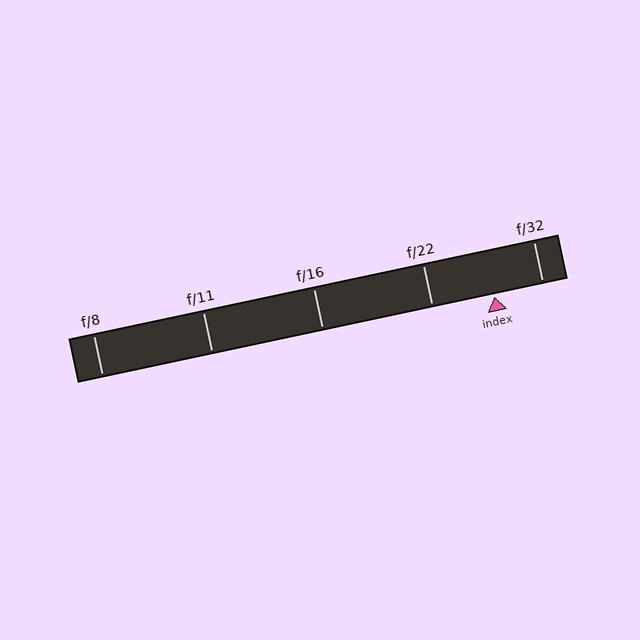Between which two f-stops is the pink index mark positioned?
The index mark is between f/22 and f/32.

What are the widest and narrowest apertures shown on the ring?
The widest aperture shown is f/8 and the narrowest is f/32.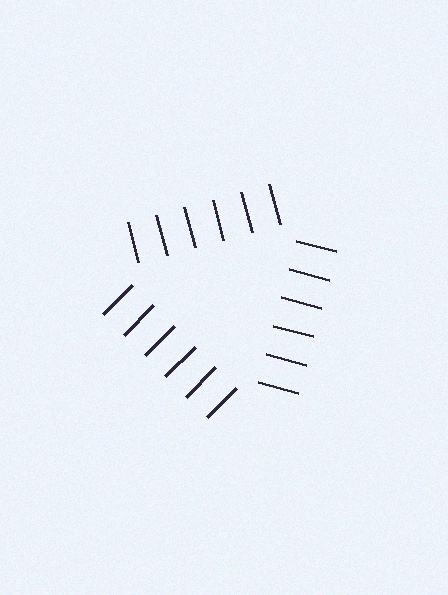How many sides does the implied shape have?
3 sides — the line-ends trace a triangle.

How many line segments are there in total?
18 — 6 along each of the 3 edges.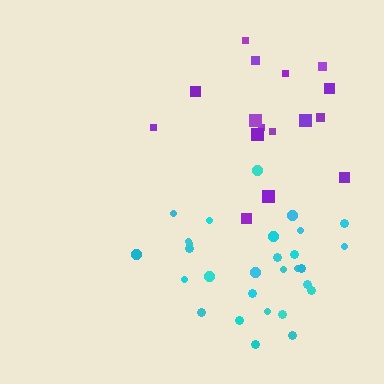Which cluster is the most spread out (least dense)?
Purple.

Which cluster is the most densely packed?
Cyan.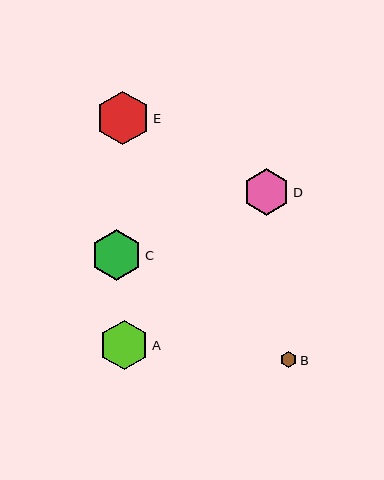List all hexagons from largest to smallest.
From largest to smallest: E, C, A, D, B.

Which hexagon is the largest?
Hexagon E is the largest with a size of approximately 53 pixels.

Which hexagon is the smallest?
Hexagon B is the smallest with a size of approximately 16 pixels.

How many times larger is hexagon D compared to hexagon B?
Hexagon D is approximately 2.9 times the size of hexagon B.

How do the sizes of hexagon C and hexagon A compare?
Hexagon C and hexagon A are approximately the same size.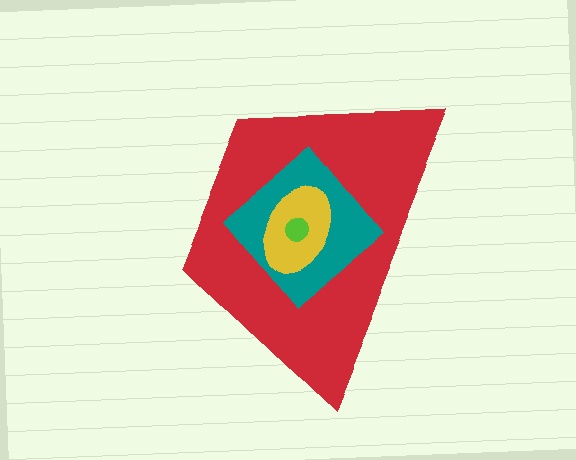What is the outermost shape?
The red trapezoid.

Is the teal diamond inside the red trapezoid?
Yes.